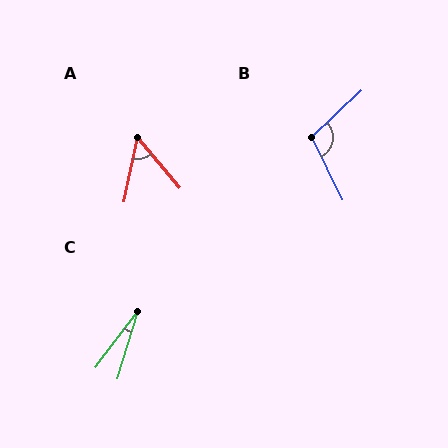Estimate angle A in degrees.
Approximately 52 degrees.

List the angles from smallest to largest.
C (20°), A (52°), B (107°).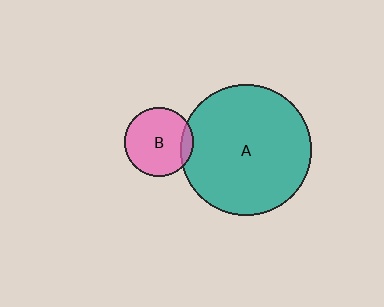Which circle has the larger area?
Circle A (teal).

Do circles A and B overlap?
Yes.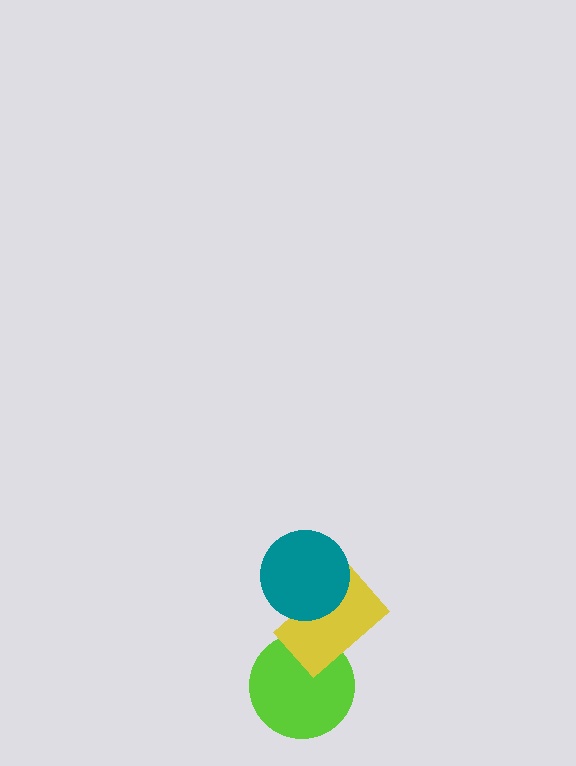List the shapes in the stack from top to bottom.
From top to bottom: the teal circle, the yellow rectangle, the lime circle.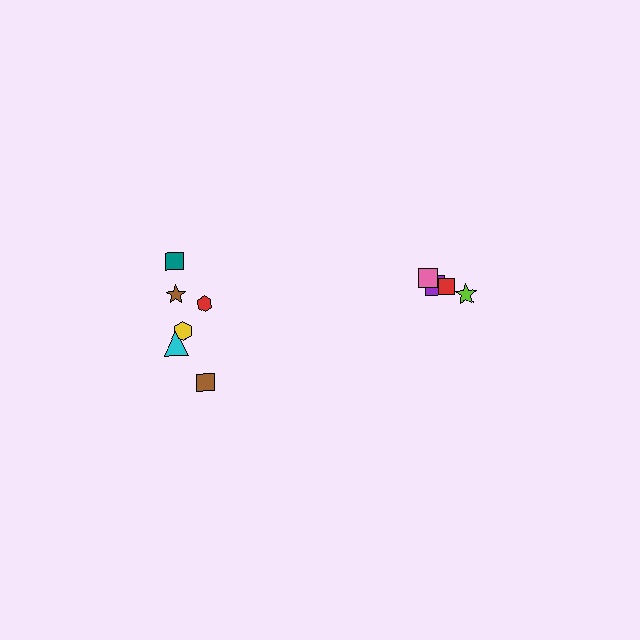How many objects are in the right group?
There are 4 objects.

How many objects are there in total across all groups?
There are 10 objects.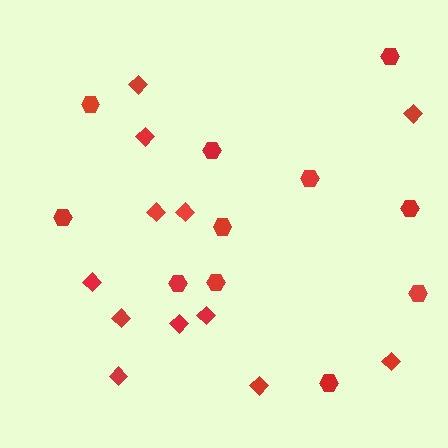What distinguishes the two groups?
There are 2 groups: one group of hexagons (11) and one group of diamonds (12).